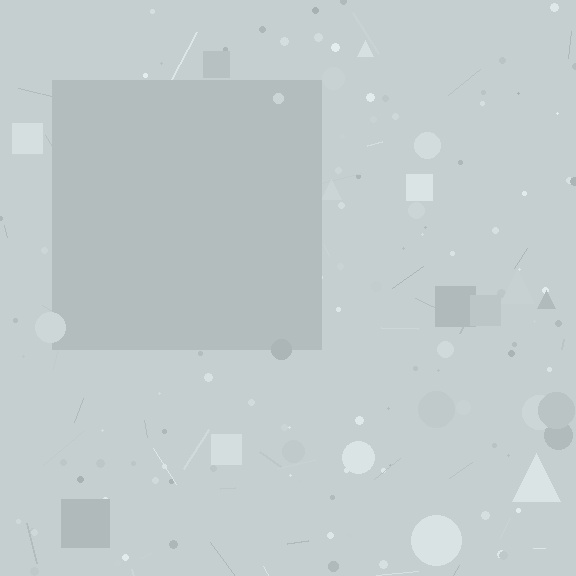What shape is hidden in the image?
A square is hidden in the image.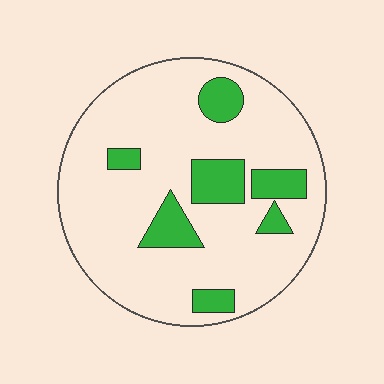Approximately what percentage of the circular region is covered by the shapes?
Approximately 20%.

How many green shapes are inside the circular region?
7.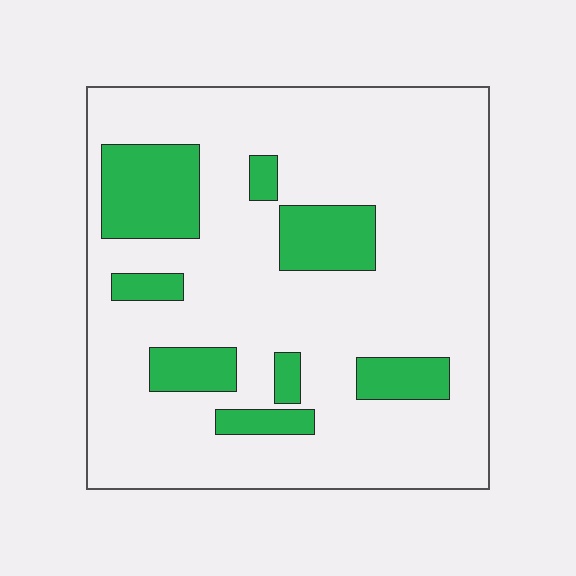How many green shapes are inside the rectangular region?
8.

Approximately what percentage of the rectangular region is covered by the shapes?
Approximately 20%.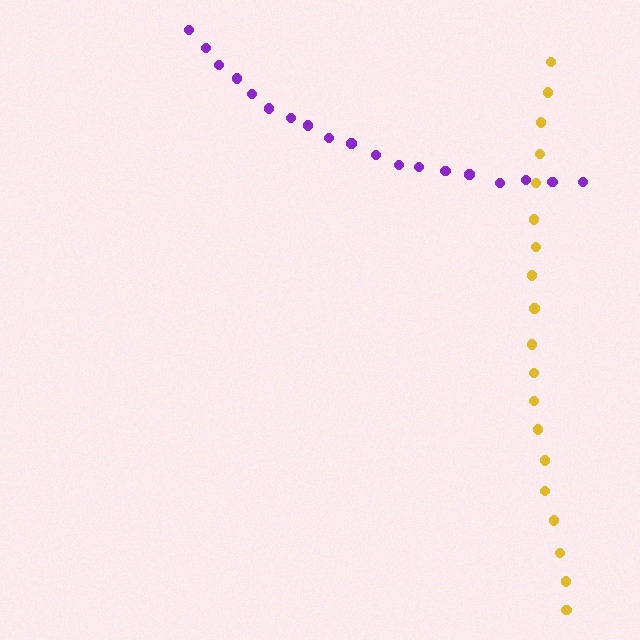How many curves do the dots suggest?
There are 2 distinct paths.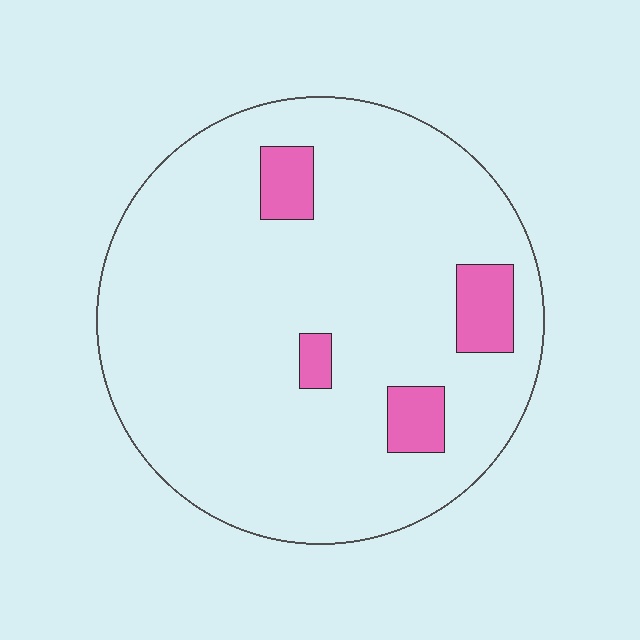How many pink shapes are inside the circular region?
4.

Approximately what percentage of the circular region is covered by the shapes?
Approximately 10%.